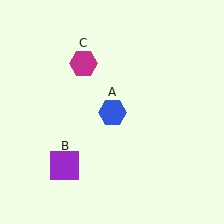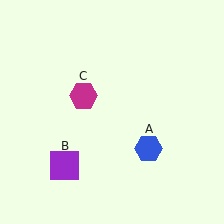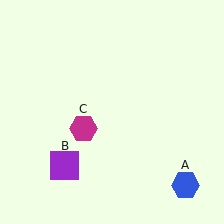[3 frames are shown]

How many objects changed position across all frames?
2 objects changed position: blue hexagon (object A), magenta hexagon (object C).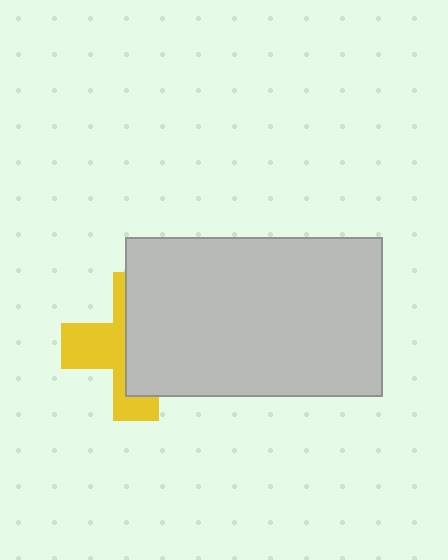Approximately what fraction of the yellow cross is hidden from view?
Roughly 57% of the yellow cross is hidden behind the light gray rectangle.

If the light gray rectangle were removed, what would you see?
You would see the complete yellow cross.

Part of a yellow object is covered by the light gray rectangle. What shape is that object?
It is a cross.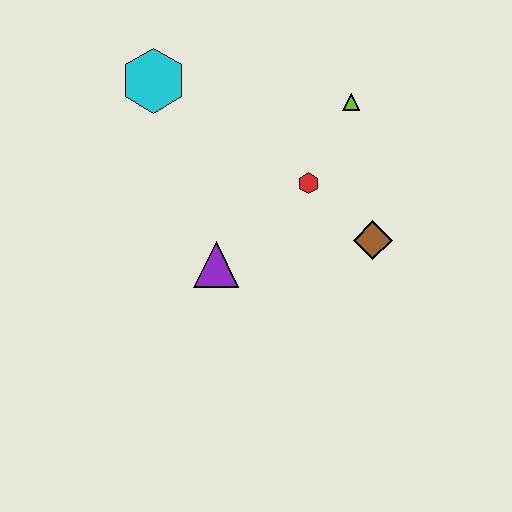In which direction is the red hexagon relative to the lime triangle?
The red hexagon is below the lime triangle.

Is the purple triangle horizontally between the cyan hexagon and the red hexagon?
Yes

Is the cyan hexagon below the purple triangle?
No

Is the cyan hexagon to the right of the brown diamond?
No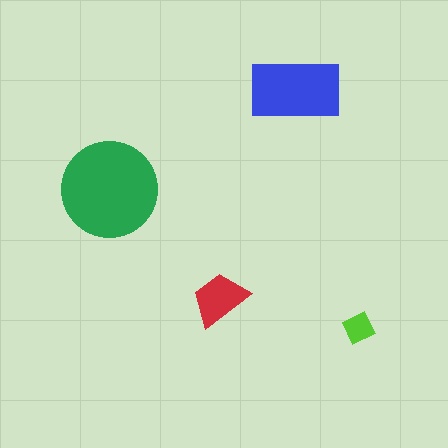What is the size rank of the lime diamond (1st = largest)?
4th.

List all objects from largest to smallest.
The green circle, the blue rectangle, the red trapezoid, the lime diamond.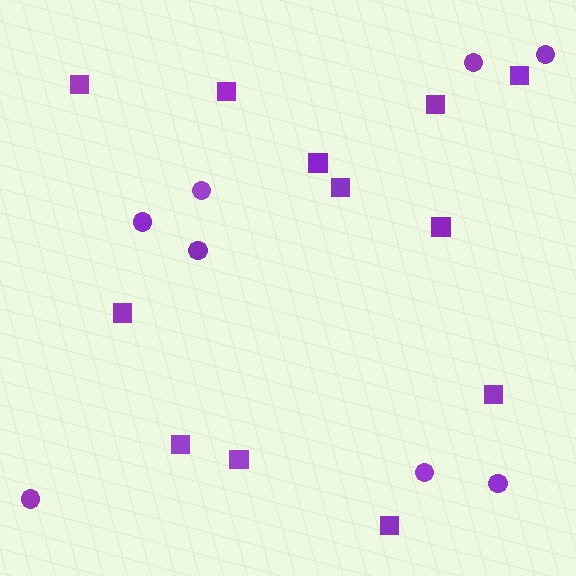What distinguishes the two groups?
There are 2 groups: one group of squares (12) and one group of circles (8).